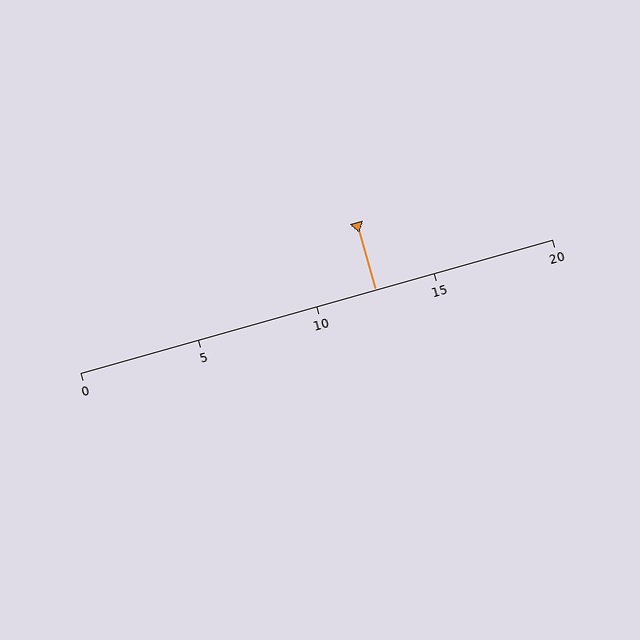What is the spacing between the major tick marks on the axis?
The major ticks are spaced 5 apart.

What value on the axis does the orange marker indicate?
The marker indicates approximately 12.5.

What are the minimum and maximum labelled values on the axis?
The axis runs from 0 to 20.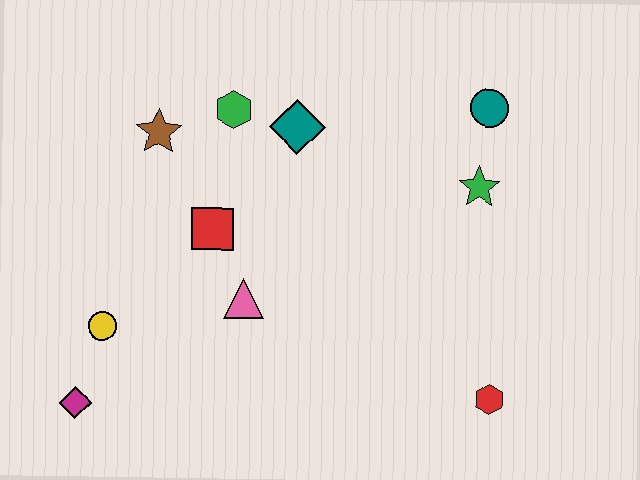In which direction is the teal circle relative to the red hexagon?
The teal circle is above the red hexagon.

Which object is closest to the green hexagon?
The teal diamond is closest to the green hexagon.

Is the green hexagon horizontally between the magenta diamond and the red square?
No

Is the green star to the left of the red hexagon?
Yes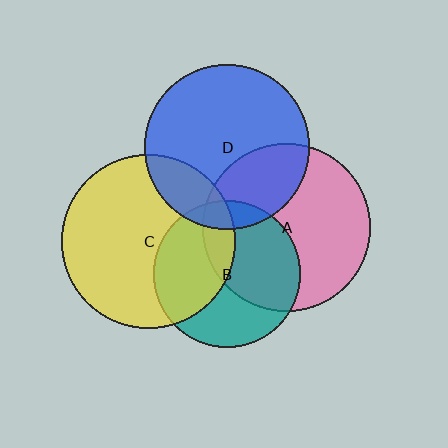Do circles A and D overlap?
Yes.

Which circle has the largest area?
Circle C (yellow).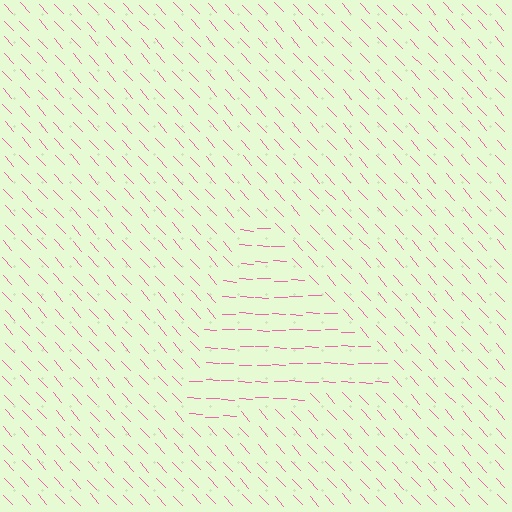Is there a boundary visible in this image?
Yes, there is a texture boundary formed by a change in line orientation.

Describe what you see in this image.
The image is filled with small pink line segments. A triangle region in the image has lines oriented differently from the surrounding lines, creating a visible texture boundary.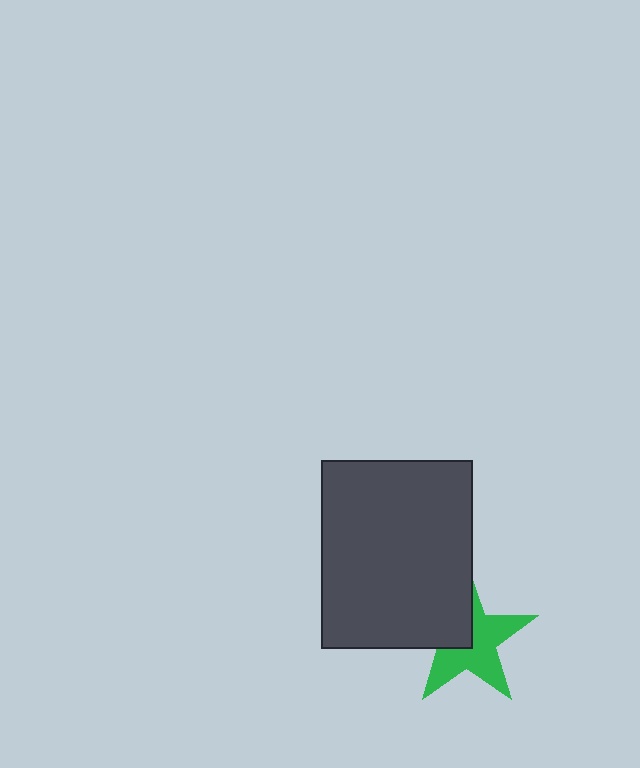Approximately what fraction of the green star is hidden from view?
Roughly 40% of the green star is hidden behind the dark gray rectangle.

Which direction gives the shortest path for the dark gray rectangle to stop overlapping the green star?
Moving toward the upper-left gives the shortest separation.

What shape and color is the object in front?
The object in front is a dark gray rectangle.